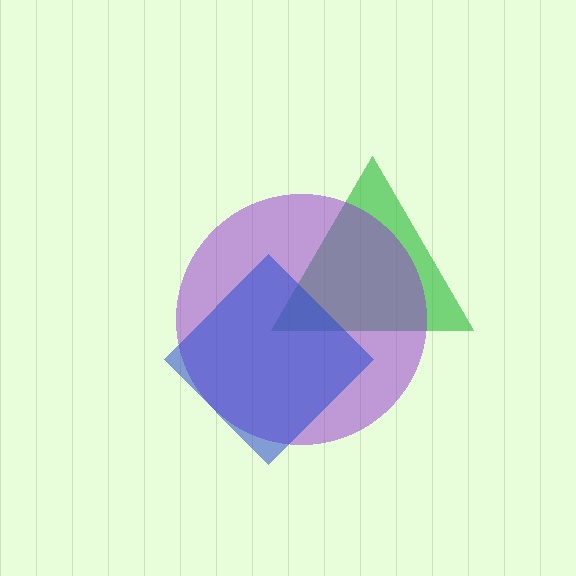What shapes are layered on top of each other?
The layered shapes are: a green triangle, a purple circle, a blue diamond.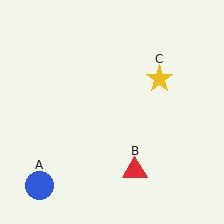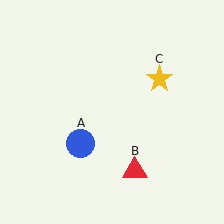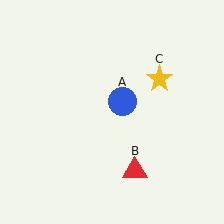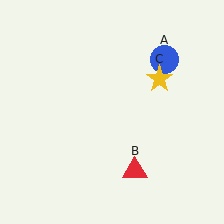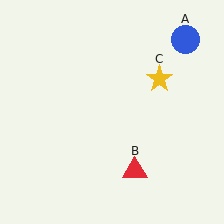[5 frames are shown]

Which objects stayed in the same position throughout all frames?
Red triangle (object B) and yellow star (object C) remained stationary.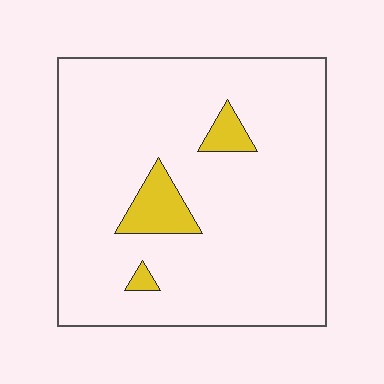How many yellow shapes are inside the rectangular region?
3.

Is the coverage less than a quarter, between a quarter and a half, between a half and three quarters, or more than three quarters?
Less than a quarter.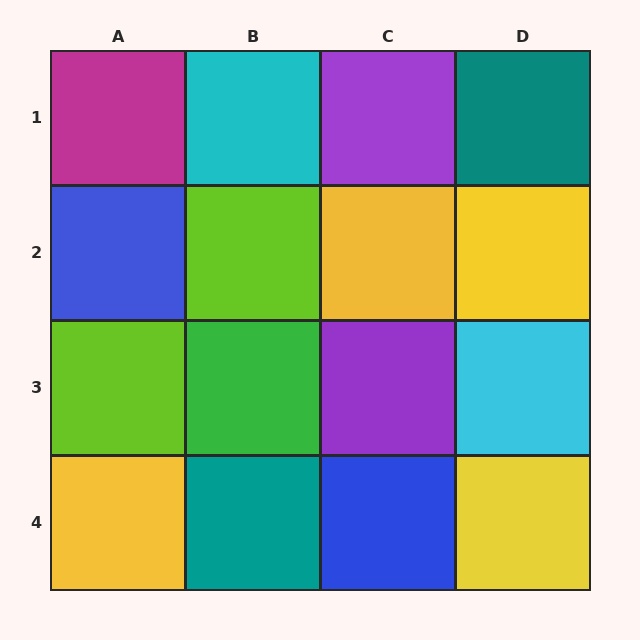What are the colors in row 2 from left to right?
Blue, lime, yellow, yellow.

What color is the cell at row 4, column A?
Yellow.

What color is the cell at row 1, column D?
Teal.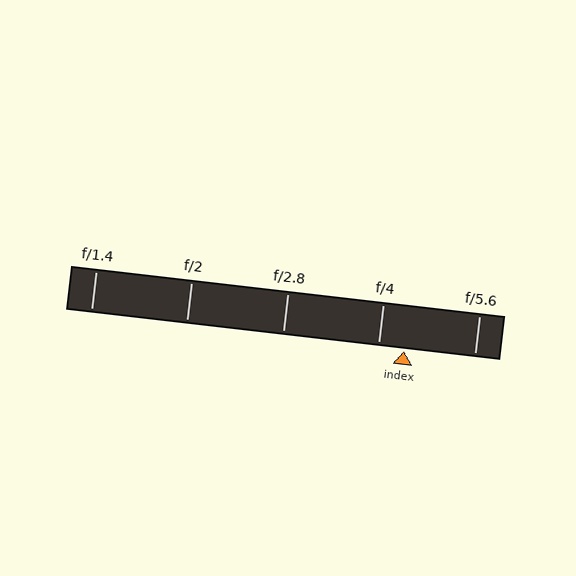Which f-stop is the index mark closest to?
The index mark is closest to f/4.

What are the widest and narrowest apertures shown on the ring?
The widest aperture shown is f/1.4 and the narrowest is f/5.6.